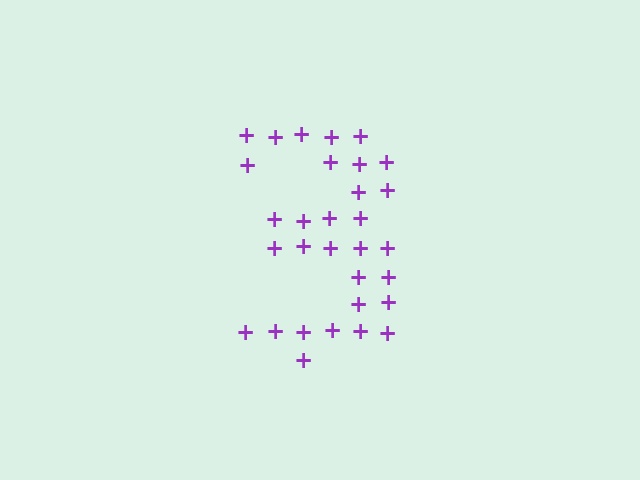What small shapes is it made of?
It is made of small plus signs.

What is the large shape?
The large shape is the digit 3.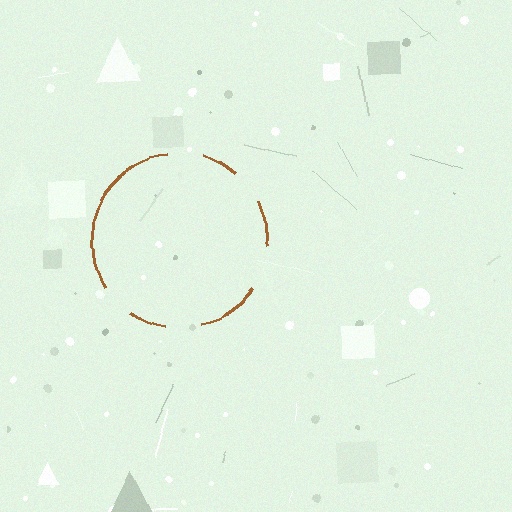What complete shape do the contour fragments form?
The contour fragments form a circle.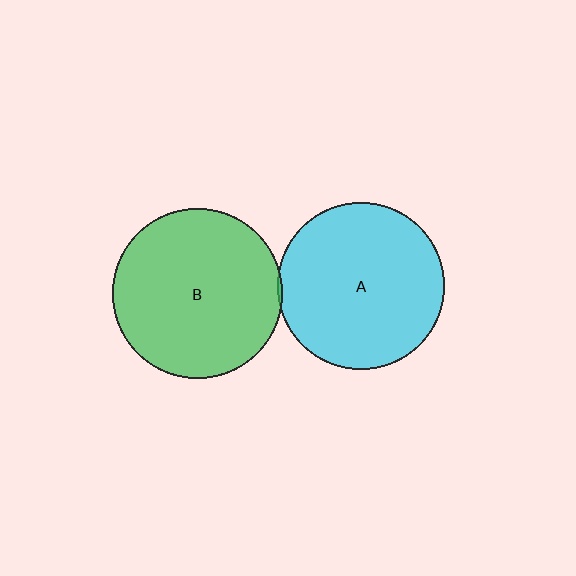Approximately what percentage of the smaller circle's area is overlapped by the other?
Approximately 5%.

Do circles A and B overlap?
Yes.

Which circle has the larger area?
Circle B (green).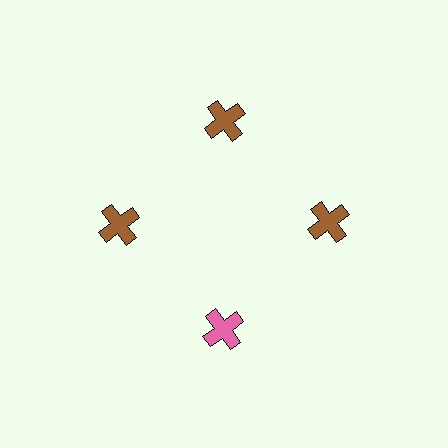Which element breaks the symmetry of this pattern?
The pink cross at roughly the 6 o'clock position breaks the symmetry. All other shapes are brown crosses.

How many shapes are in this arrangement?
There are 4 shapes arranged in a ring pattern.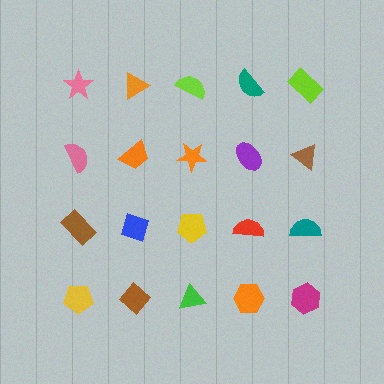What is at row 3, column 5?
A teal semicircle.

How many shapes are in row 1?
5 shapes.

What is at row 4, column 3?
A green triangle.